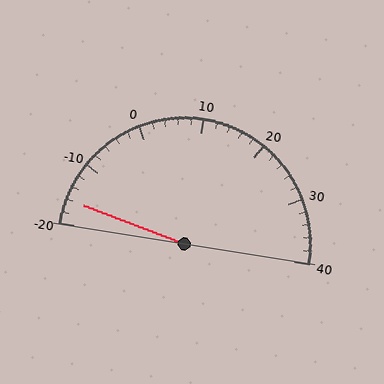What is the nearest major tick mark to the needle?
The nearest major tick mark is -20.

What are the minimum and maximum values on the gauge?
The gauge ranges from -20 to 40.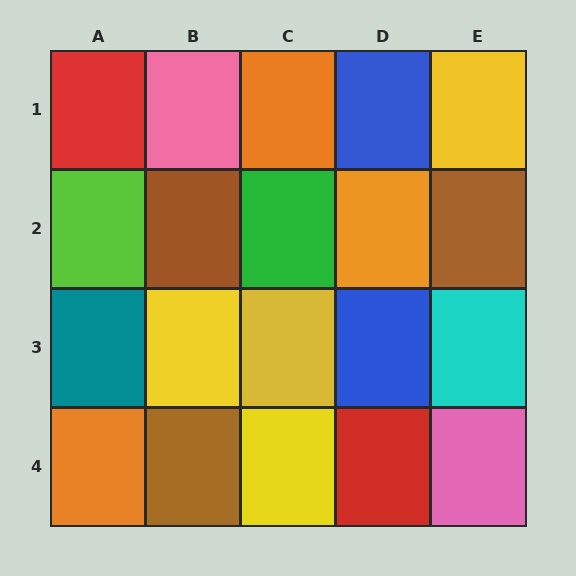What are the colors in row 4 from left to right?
Orange, brown, yellow, red, pink.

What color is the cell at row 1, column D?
Blue.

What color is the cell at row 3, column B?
Yellow.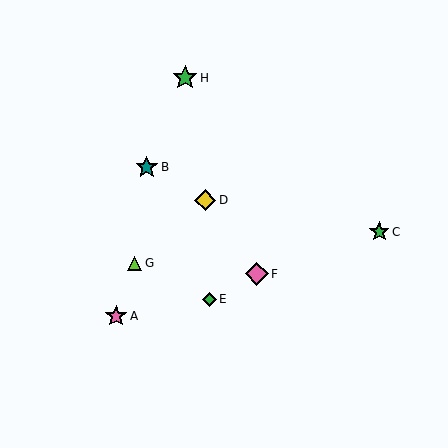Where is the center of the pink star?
The center of the pink star is at (116, 316).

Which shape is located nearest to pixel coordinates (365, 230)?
The green star (labeled C) at (379, 232) is nearest to that location.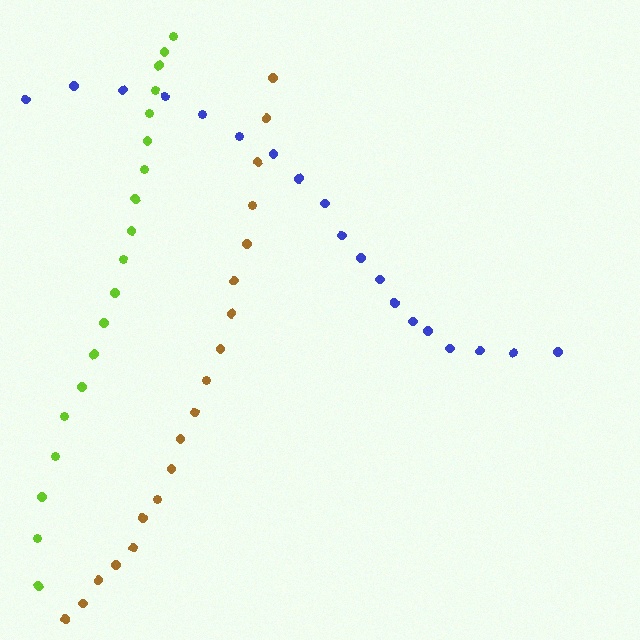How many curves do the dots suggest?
There are 3 distinct paths.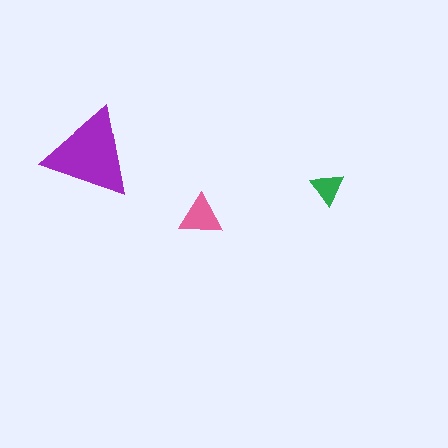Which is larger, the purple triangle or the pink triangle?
The purple one.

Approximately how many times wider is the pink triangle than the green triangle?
About 1.5 times wider.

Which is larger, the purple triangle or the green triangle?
The purple one.